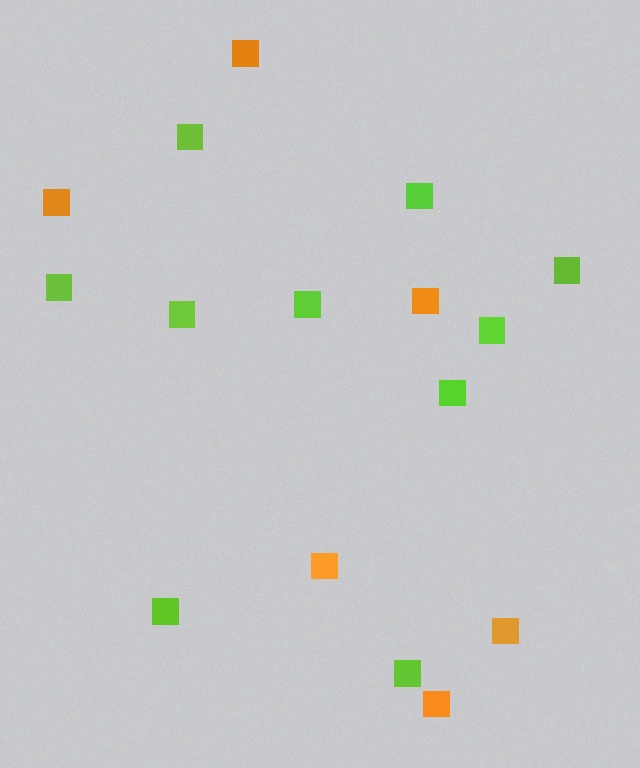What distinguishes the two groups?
There are 2 groups: one group of lime squares (10) and one group of orange squares (6).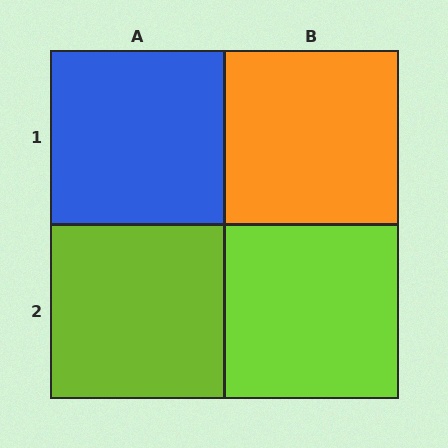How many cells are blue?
1 cell is blue.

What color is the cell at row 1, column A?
Blue.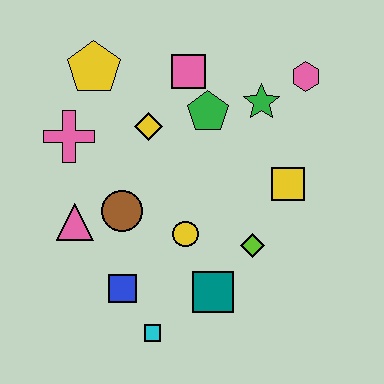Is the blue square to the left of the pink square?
Yes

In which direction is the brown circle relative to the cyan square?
The brown circle is above the cyan square.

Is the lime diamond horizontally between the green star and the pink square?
Yes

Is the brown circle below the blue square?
No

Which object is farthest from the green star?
The cyan square is farthest from the green star.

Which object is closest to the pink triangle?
The brown circle is closest to the pink triangle.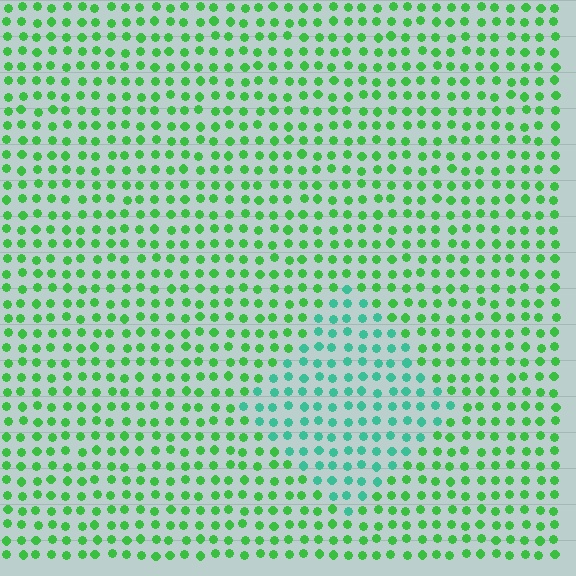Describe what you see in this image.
The image is filled with small green elements in a uniform arrangement. A diamond-shaped region is visible where the elements are tinted to a slightly different hue, forming a subtle color boundary.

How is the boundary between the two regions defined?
The boundary is defined purely by a slight shift in hue (about 39 degrees). Spacing, size, and orientation are identical on both sides.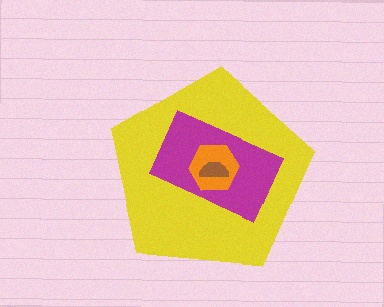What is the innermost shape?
The brown semicircle.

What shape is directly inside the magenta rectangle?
The orange hexagon.